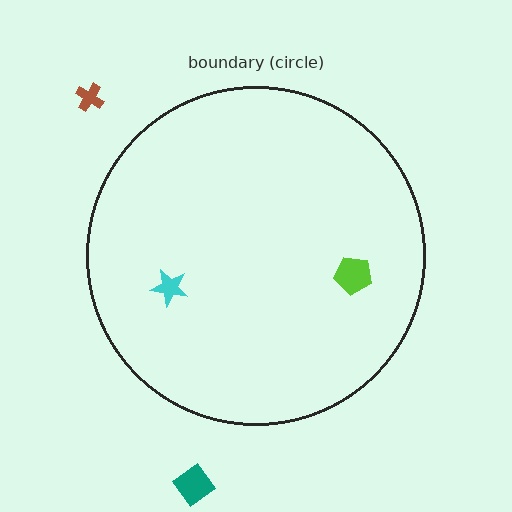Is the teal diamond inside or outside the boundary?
Outside.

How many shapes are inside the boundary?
2 inside, 2 outside.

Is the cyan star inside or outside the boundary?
Inside.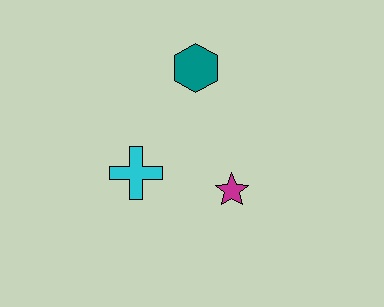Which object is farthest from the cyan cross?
The teal hexagon is farthest from the cyan cross.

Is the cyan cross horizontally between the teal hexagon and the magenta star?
No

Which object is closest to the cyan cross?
The magenta star is closest to the cyan cross.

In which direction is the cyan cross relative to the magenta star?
The cyan cross is to the left of the magenta star.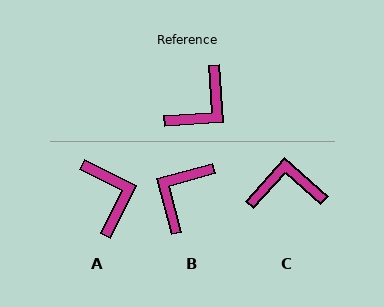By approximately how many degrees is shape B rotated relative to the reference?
Approximately 169 degrees clockwise.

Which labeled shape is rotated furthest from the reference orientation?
B, about 169 degrees away.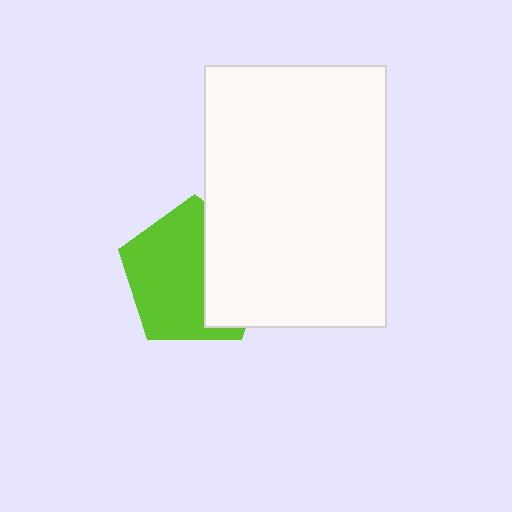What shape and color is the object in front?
The object in front is a white rectangle.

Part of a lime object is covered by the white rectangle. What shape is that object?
It is a pentagon.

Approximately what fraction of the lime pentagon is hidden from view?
Roughly 39% of the lime pentagon is hidden behind the white rectangle.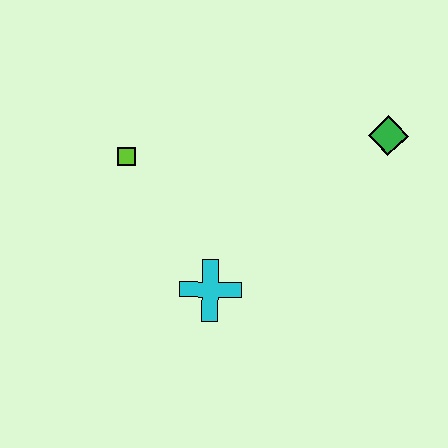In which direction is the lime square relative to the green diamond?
The lime square is to the left of the green diamond.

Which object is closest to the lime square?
The cyan cross is closest to the lime square.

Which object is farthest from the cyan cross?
The green diamond is farthest from the cyan cross.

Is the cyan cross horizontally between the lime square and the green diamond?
Yes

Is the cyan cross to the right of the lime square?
Yes